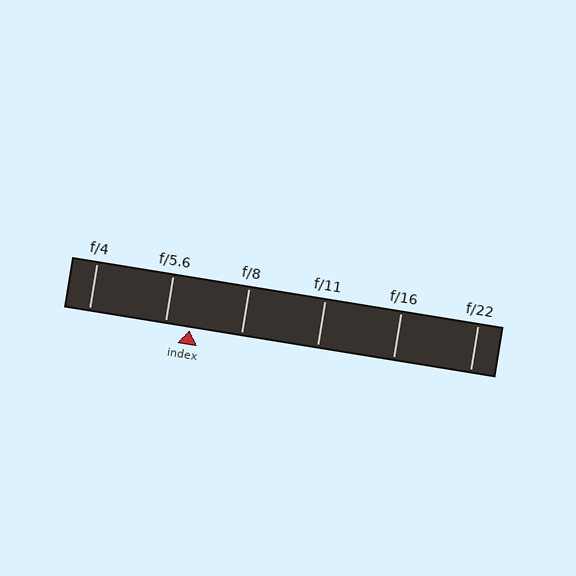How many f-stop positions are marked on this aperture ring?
There are 6 f-stop positions marked.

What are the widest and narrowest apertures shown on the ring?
The widest aperture shown is f/4 and the narrowest is f/22.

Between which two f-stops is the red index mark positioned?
The index mark is between f/5.6 and f/8.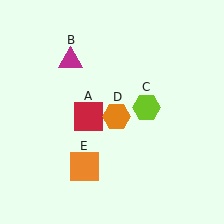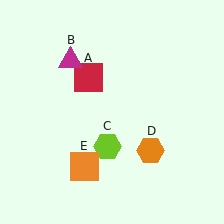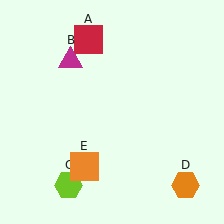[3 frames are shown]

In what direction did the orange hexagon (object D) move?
The orange hexagon (object D) moved down and to the right.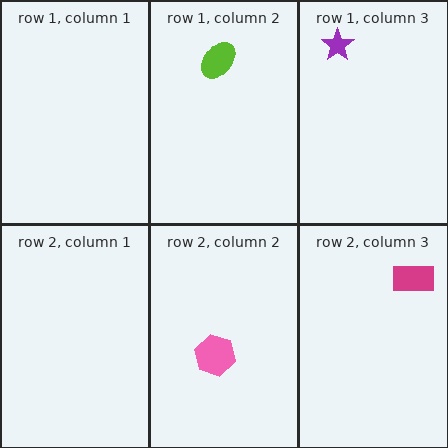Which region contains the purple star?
The row 1, column 3 region.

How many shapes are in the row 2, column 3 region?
1.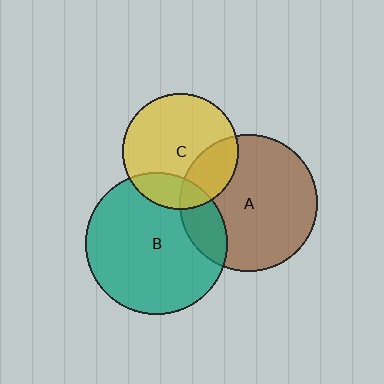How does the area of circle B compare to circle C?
Approximately 1.5 times.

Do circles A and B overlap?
Yes.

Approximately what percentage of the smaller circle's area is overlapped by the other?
Approximately 15%.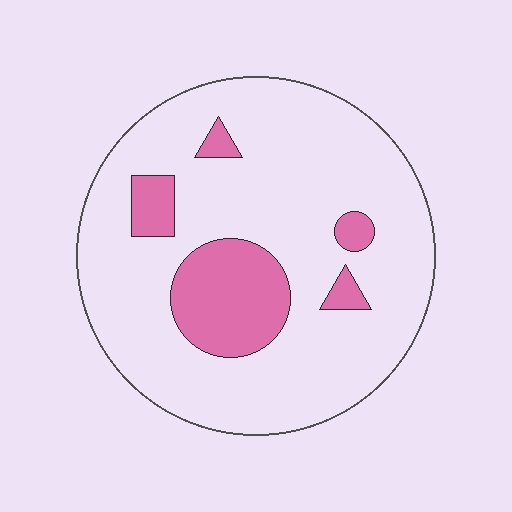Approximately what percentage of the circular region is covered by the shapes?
Approximately 15%.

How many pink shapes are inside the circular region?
5.